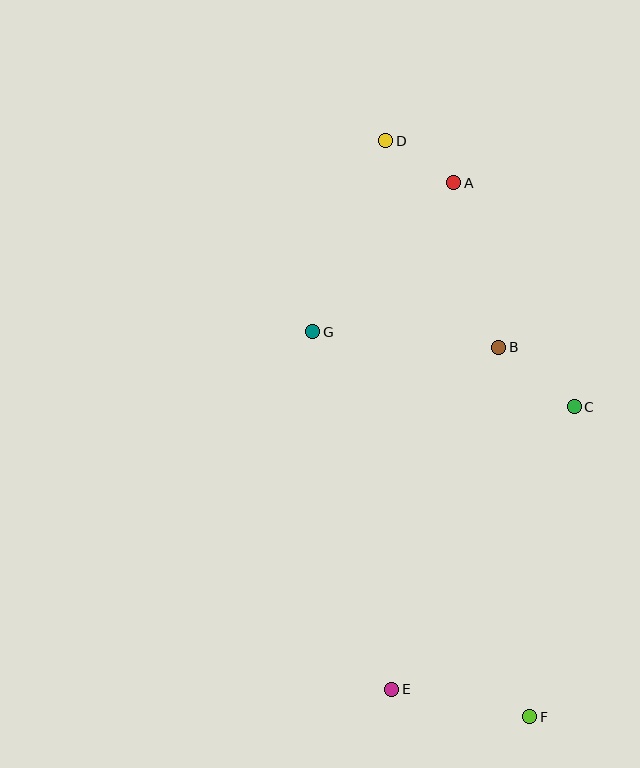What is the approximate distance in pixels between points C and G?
The distance between C and G is approximately 272 pixels.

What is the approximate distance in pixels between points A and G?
The distance between A and G is approximately 205 pixels.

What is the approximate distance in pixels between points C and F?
The distance between C and F is approximately 313 pixels.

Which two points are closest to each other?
Points A and D are closest to each other.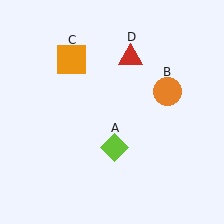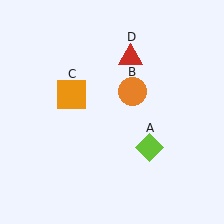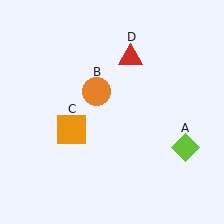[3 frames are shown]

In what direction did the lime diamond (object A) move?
The lime diamond (object A) moved right.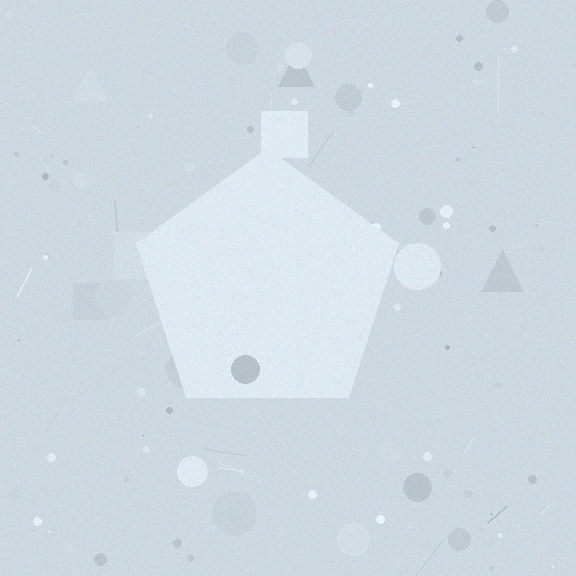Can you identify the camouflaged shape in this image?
The camouflaged shape is a pentagon.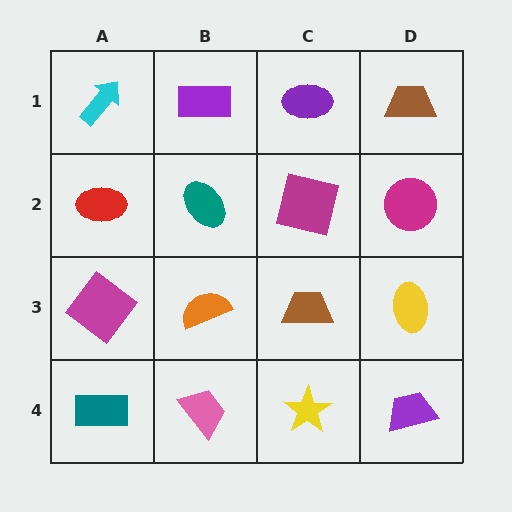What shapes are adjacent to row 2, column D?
A brown trapezoid (row 1, column D), a yellow ellipse (row 3, column D), a magenta square (row 2, column C).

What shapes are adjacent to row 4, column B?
An orange semicircle (row 3, column B), a teal rectangle (row 4, column A), a yellow star (row 4, column C).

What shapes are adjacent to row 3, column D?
A magenta circle (row 2, column D), a purple trapezoid (row 4, column D), a brown trapezoid (row 3, column C).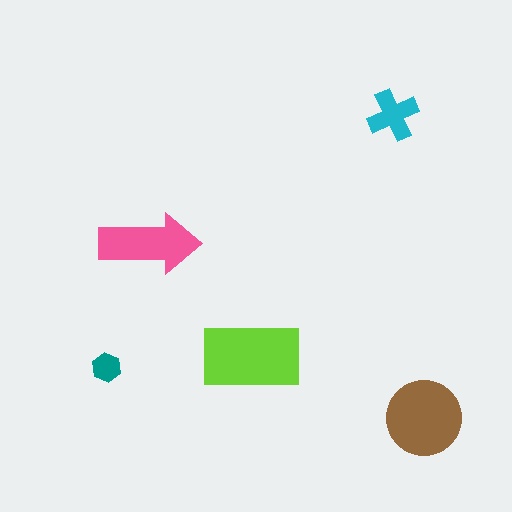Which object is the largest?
The lime rectangle.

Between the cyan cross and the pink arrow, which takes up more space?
The pink arrow.